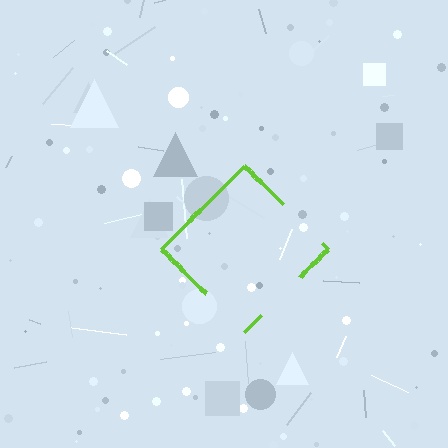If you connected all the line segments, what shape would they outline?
They would outline a diamond.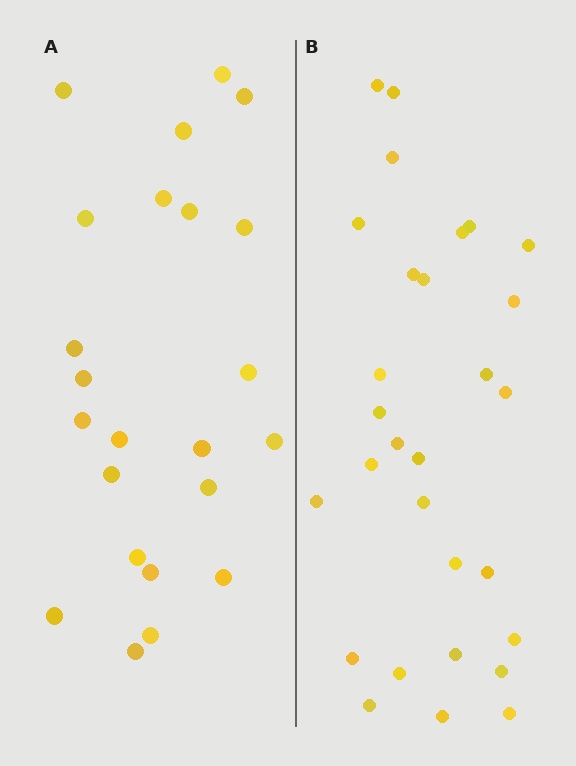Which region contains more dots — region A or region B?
Region B (the right region) has more dots.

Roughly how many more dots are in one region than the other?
Region B has about 6 more dots than region A.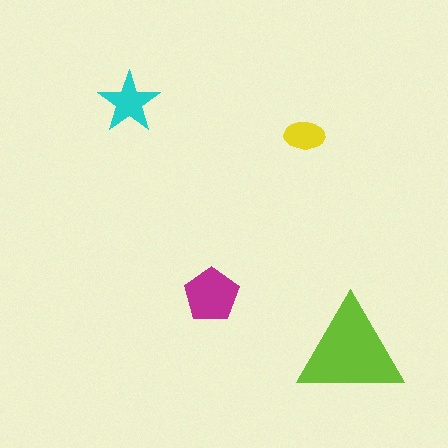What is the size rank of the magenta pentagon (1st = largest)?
2nd.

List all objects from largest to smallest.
The lime triangle, the magenta pentagon, the cyan star, the yellow ellipse.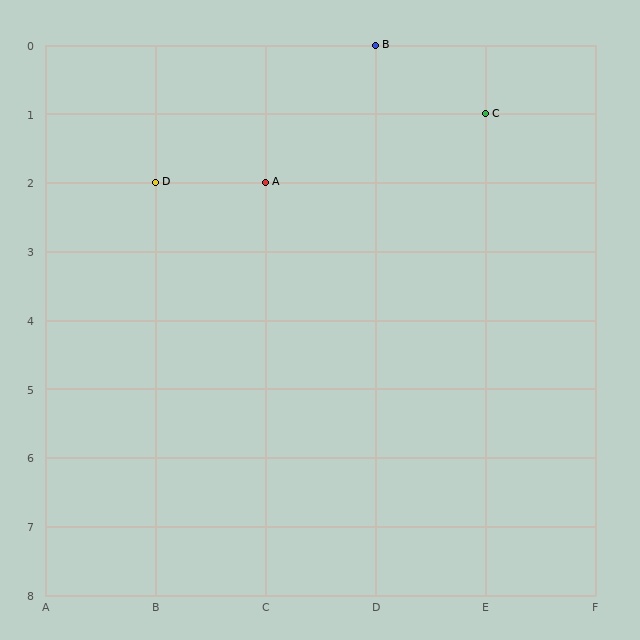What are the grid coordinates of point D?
Point D is at grid coordinates (B, 2).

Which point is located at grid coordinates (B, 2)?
Point D is at (B, 2).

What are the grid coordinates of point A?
Point A is at grid coordinates (C, 2).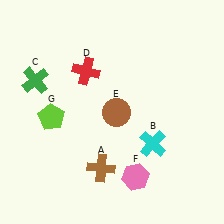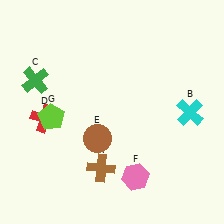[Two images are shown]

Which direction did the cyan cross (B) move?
The cyan cross (B) moved right.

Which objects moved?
The objects that moved are: the cyan cross (B), the red cross (D), the brown circle (E).